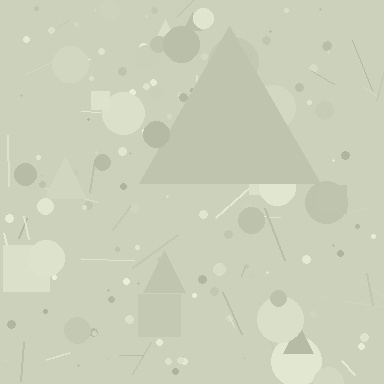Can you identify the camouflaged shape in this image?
The camouflaged shape is a triangle.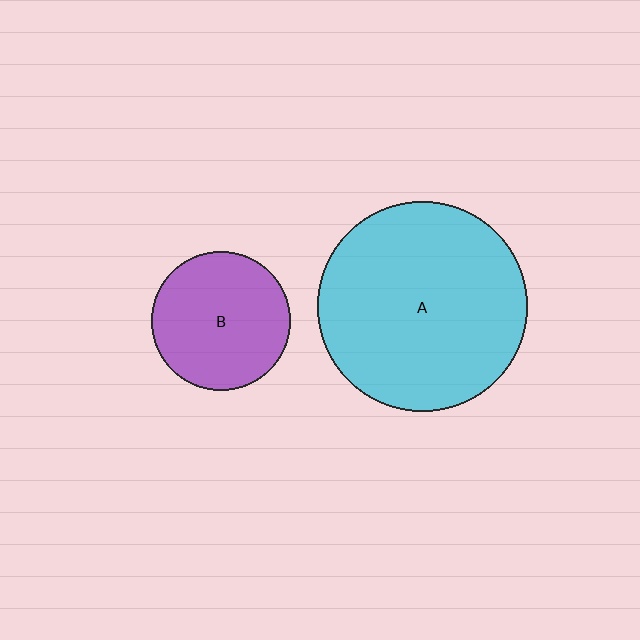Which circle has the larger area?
Circle A (cyan).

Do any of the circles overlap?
No, none of the circles overlap.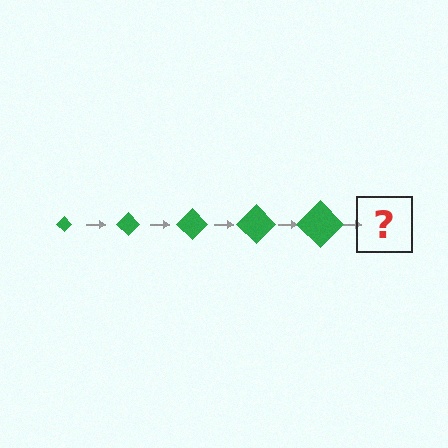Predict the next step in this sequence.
The next step is a green diamond, larger than the previous one.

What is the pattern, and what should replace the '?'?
The pattern is that the diamond gets progressively larger each step. The '?' should be a green diamond, larger than the previous one.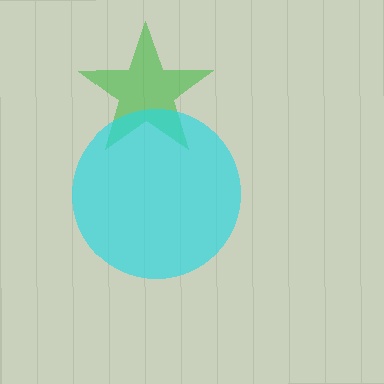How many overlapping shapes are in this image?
There are 2 overlapping shapes in the image.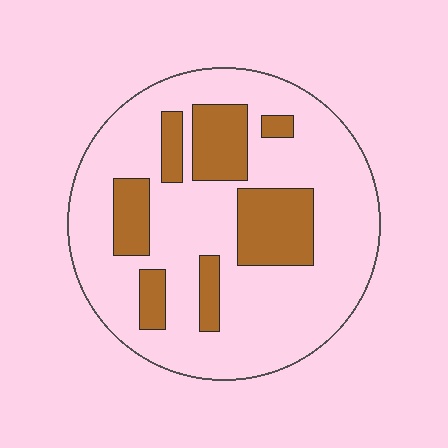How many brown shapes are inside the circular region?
7.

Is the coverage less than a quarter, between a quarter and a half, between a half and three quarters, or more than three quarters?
Less than a quarter.